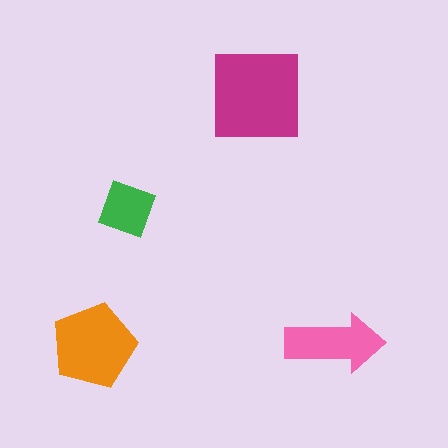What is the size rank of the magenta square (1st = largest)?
1st.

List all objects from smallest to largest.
The green diamond, the pink arrow, the orange pentagon, the magenta square.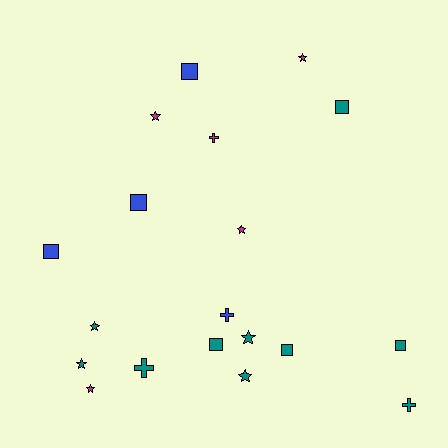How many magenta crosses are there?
There is 1 magenta cross.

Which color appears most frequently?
Teal, with 10 objects.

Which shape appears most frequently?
Star, with 8 objects.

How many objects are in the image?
There are 19 objects.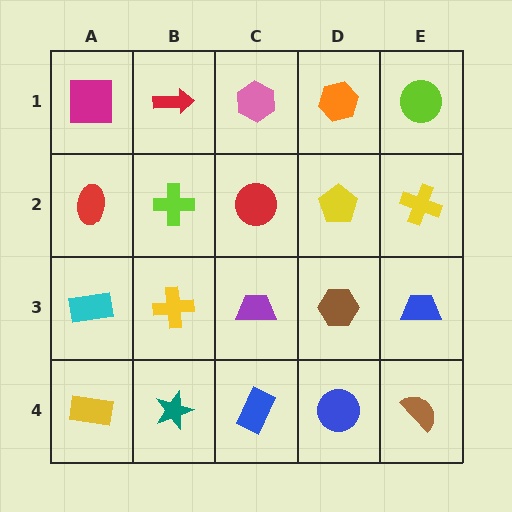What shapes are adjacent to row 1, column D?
A yellow pentagon (row 2, column D), a pink hexagon (row 1, column C), a lime circle (row 1, column E).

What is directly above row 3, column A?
A red ellipse.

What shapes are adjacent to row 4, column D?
A brown hexagon (row 3, column D), a blue rectangle (row 4, column C), a brown semicircle (row 4, column E).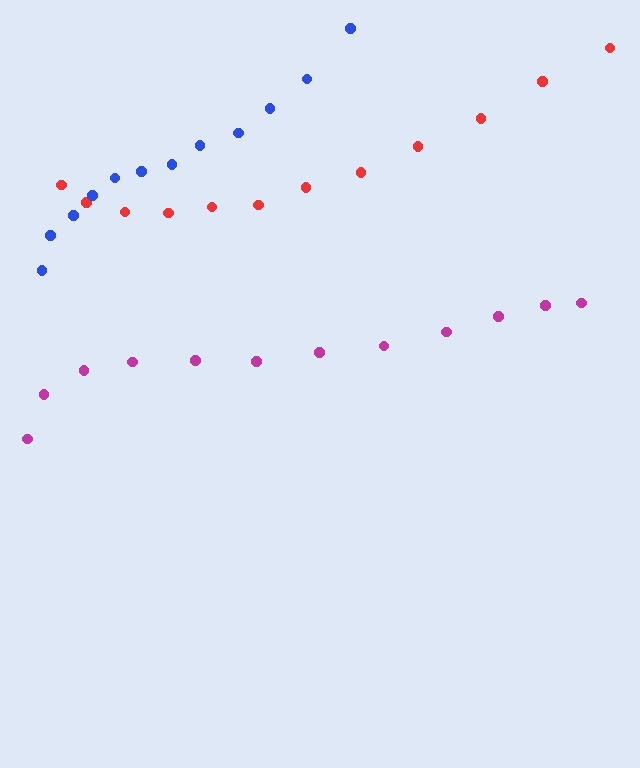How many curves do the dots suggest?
There are 3 distinct paths.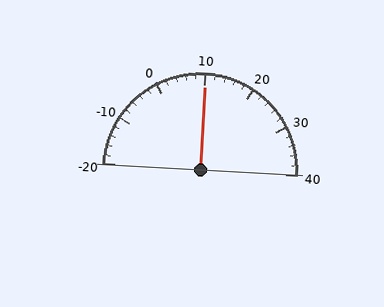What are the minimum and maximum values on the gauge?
The gauge ranges from -20 to 40.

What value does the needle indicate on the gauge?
The needle indicates approximately 10.